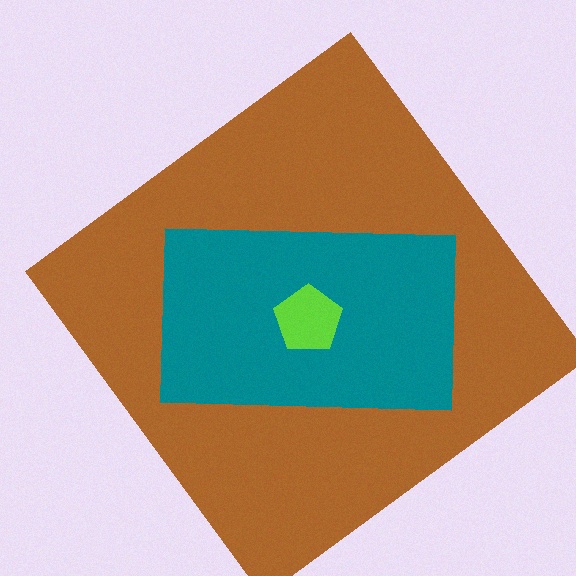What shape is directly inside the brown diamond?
The teal rectangle.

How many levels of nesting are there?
3.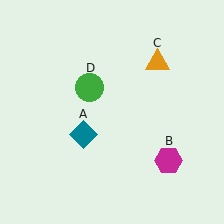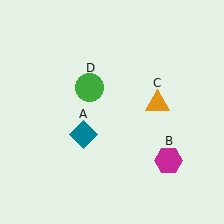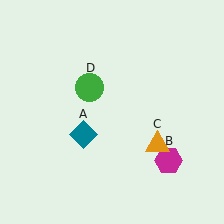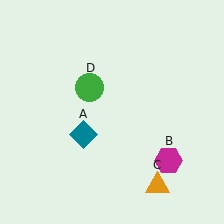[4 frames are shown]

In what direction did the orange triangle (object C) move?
The orange triangle (object C) moved down.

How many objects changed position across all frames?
1 object changed position: orange triangle (object C).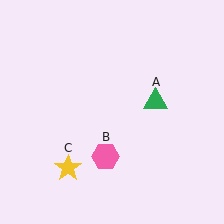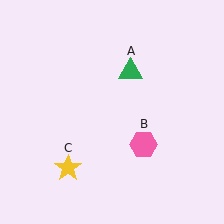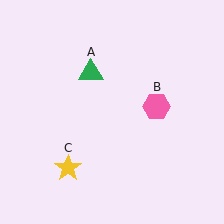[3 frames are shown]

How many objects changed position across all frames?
2 objects changed position: green triangle (object A), pink hexagon (object B).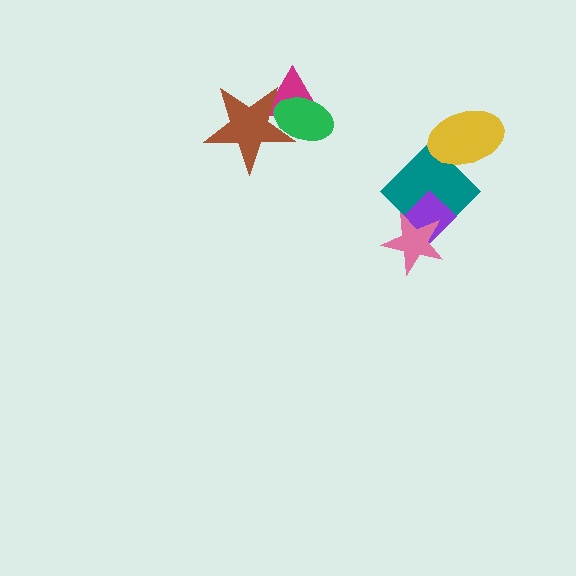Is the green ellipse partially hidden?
Yes, it is partially covered by another shape.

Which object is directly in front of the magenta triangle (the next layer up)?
The green ellipse is directly in front of the magenta triangle.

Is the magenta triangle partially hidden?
Yes, it is partially covered by another shape.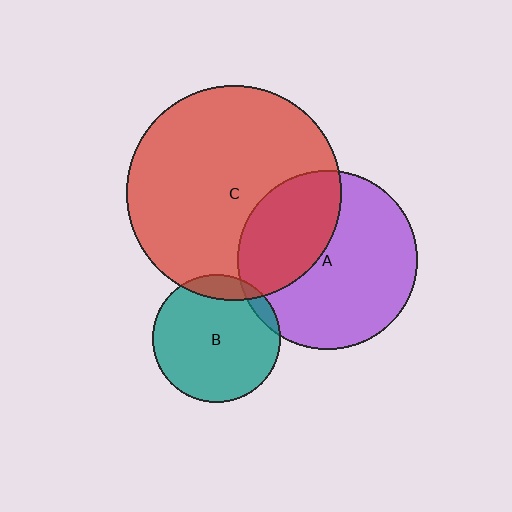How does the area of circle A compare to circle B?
Approximately 2.0 times.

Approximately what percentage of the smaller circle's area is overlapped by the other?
Approximately 35%.